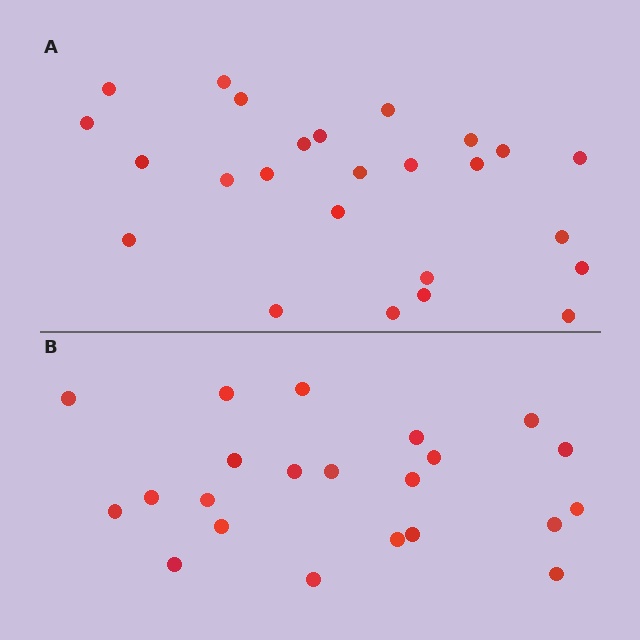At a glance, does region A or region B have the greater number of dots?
Region A (the top region) has more dots.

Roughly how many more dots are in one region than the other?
Region A has just a few more — roughly 2 or 3 more dots than region B.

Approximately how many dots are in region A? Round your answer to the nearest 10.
About 20 dots. (The exact count is 25, which rounds to 20.)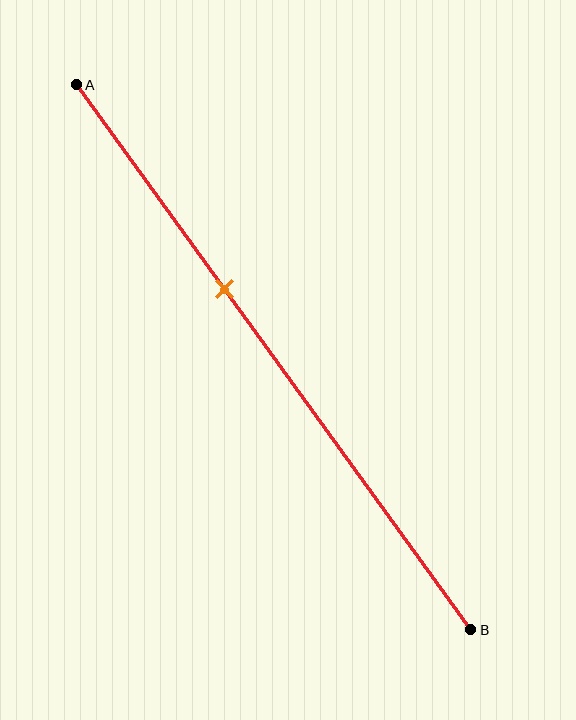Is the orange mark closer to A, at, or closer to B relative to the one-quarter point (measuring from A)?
The orange mark is closer to point B than the one-quarter point of segment AB.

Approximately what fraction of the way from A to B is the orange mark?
The orange mark is approximately 40% of the way from A to B.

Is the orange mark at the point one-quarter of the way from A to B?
No, the mark is at about 40% from A, not at the 25% one-quarter point.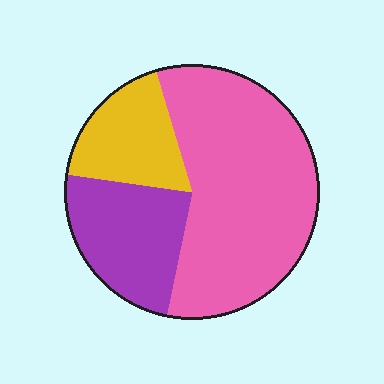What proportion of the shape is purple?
Purple takes up about one quarter (1/4) of the shape.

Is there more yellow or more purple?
Purple.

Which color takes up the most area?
Pink, at roughly 60%.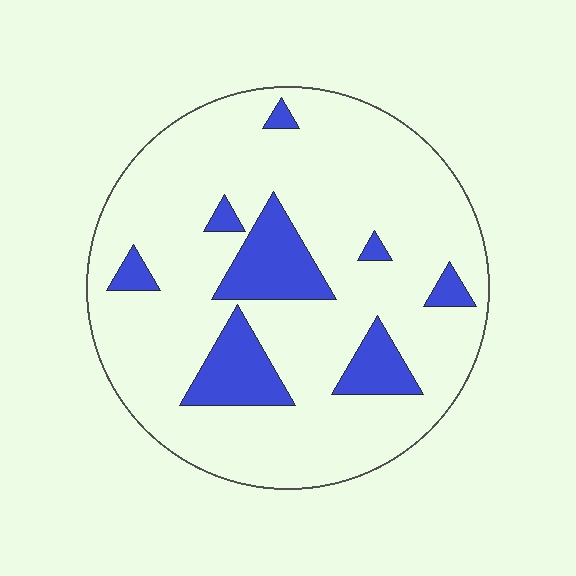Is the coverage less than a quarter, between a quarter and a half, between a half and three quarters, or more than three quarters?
Less than a quarter.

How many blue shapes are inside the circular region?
8.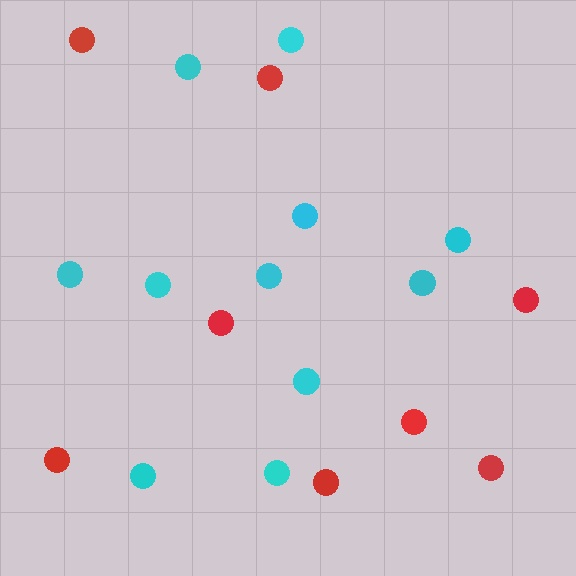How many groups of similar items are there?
There are 2 groups: one group of red circles (8) and one group of cyan circles (11).